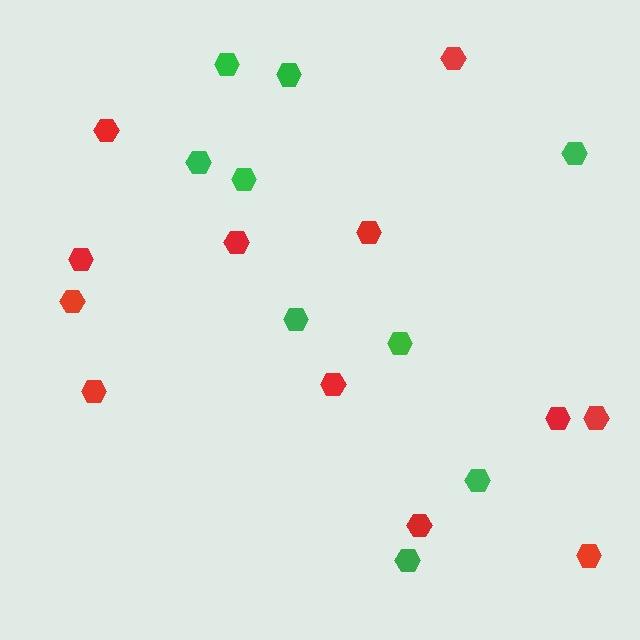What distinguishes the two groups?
There are 2 groups: one group of green hexagons (9) and one group of red hexagons (12).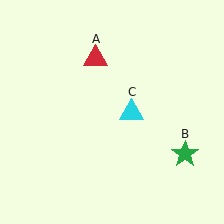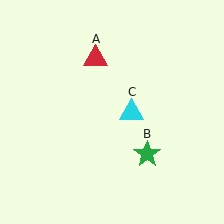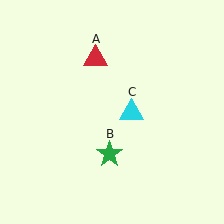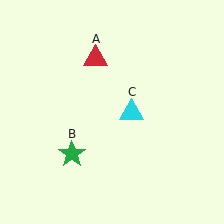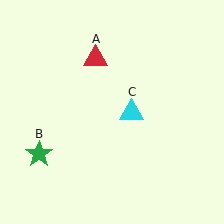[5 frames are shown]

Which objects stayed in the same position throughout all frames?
Red triangle (object A) and cyan triangle (object C) remained stationary.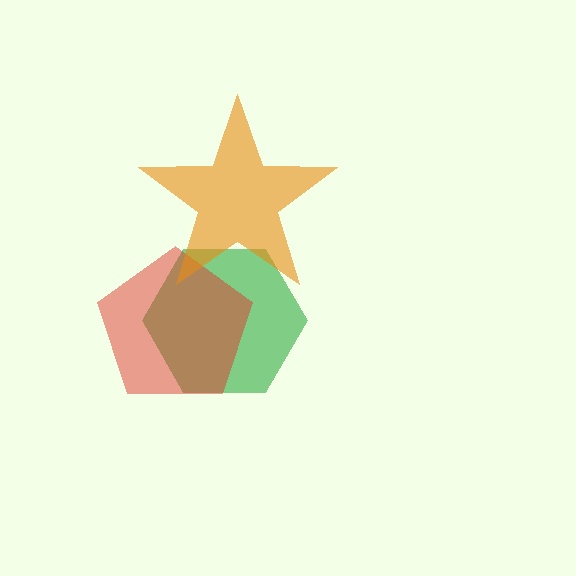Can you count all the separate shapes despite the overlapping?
Yes, there are 3 separate shapes.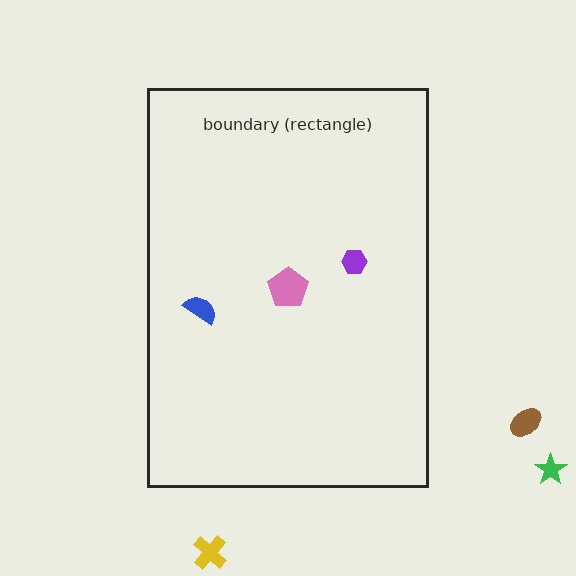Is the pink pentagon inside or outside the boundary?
Inside.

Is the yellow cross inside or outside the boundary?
Outside.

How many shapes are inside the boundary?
3 inside, 3 outside.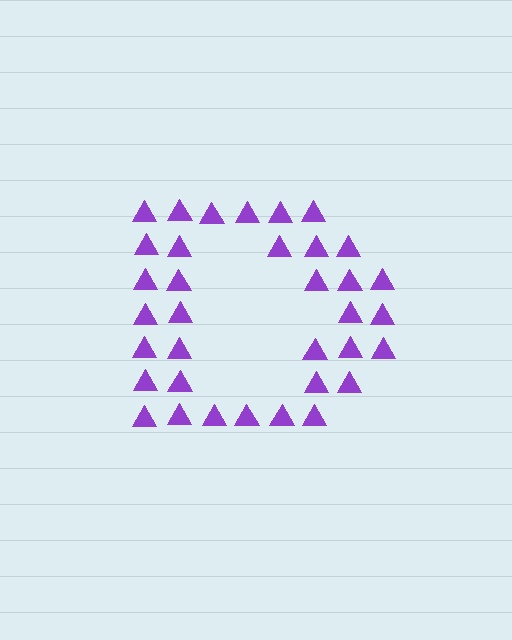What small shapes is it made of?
It is made of small triangles.